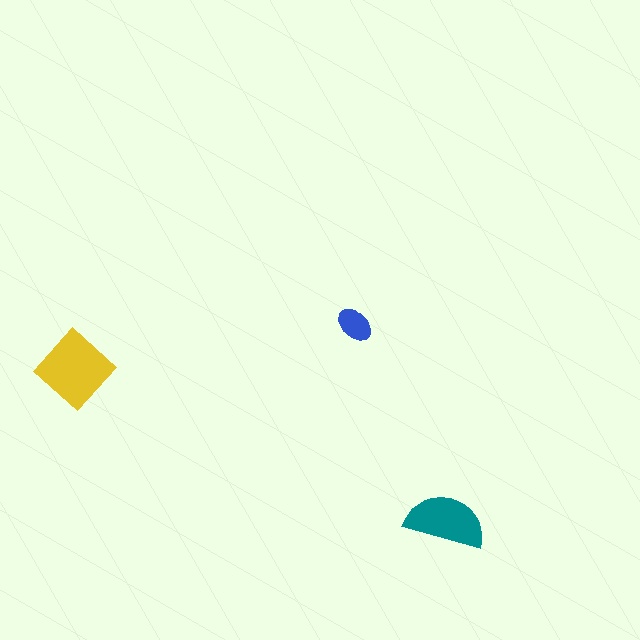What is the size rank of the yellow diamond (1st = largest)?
1st.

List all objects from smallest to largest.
The blue ellipse, the teal semicircle, the yellow diamond.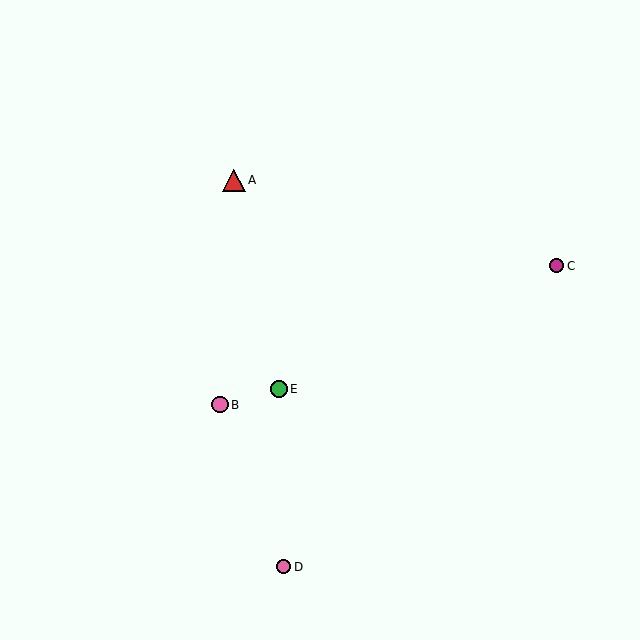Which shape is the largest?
The red triangle (labeled A) is the largest.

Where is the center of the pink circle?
The center of the pink circle is at (284, 567).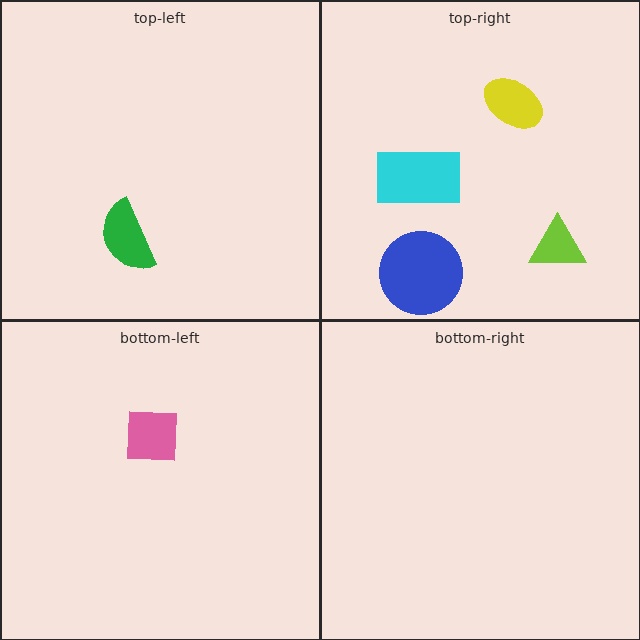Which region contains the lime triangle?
The top-right region.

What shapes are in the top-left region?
The green semicircle.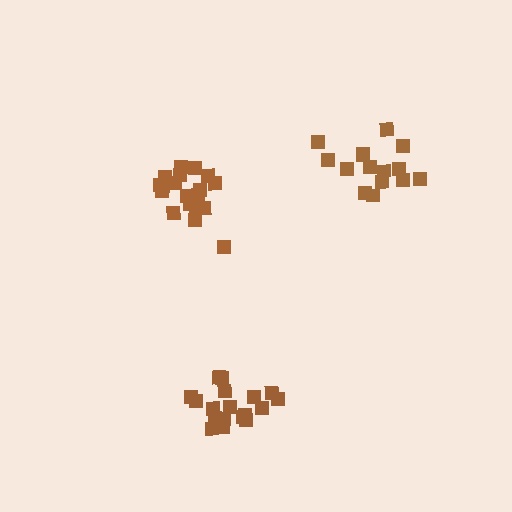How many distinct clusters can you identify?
There are 3 distinct clusters.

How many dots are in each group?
Group 1: 18 dots, Group 2: 15 dots, Group 3: 19 dots (52 total).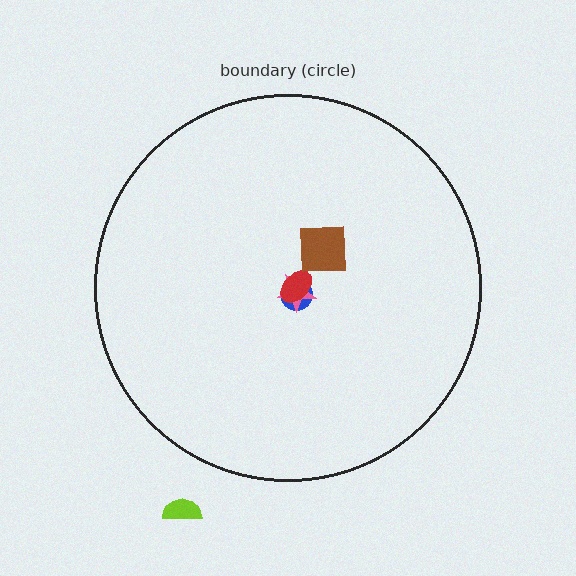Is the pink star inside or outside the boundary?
Inside.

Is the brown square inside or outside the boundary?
Inside.